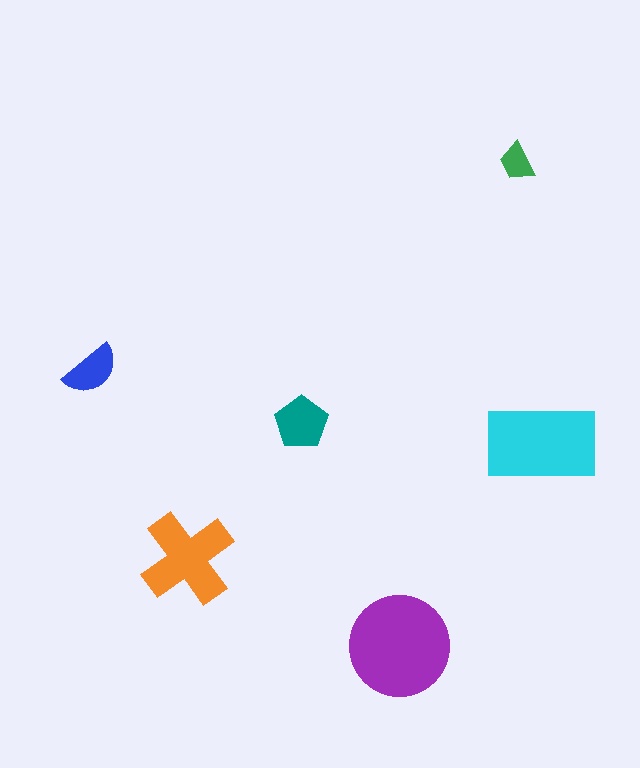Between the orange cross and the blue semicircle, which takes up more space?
The orange cross.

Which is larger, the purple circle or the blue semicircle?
The purple circle.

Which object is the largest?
The purple circle.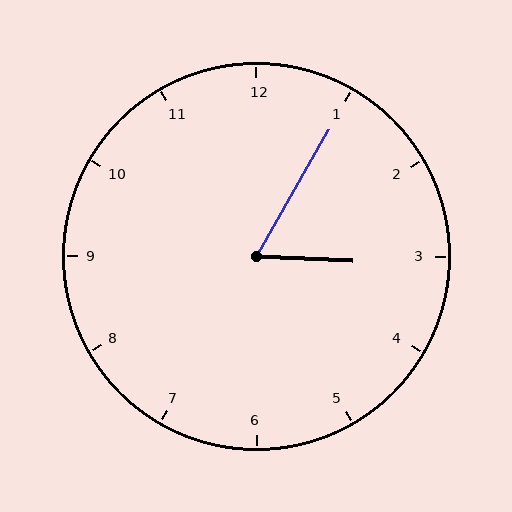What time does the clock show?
3:05.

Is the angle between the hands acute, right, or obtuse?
It is acute.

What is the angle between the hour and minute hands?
Approximately 62 degrees.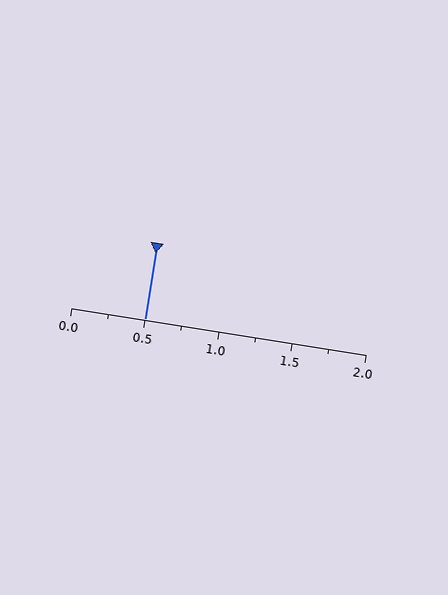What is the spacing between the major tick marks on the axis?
The major ticks are spaced 0.5 apart.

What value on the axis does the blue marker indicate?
The marker indicates approximately 0.5.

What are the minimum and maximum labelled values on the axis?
The axis runs from 0.0 to 2.0.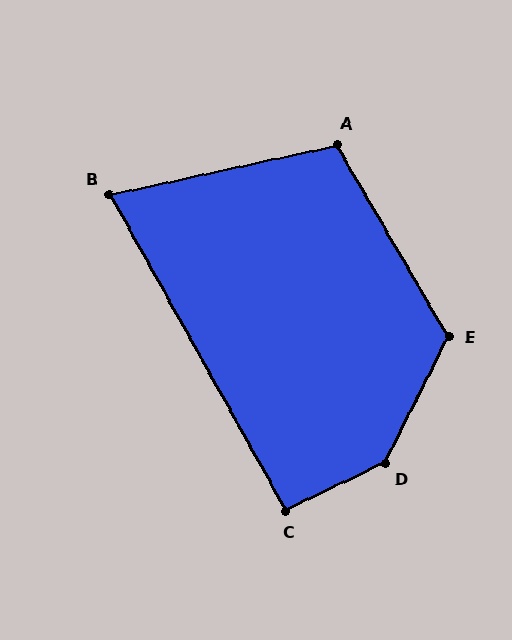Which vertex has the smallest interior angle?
B, at approximately 73 degrees.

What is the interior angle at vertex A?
Approximately 108 degrees (obtuse).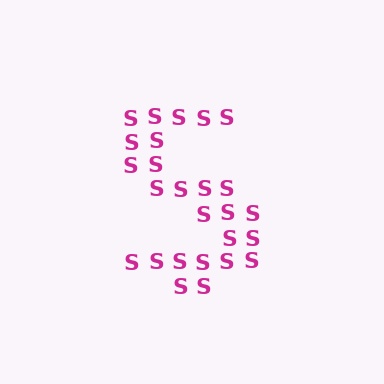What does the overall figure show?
The overall figure shows the letter S.